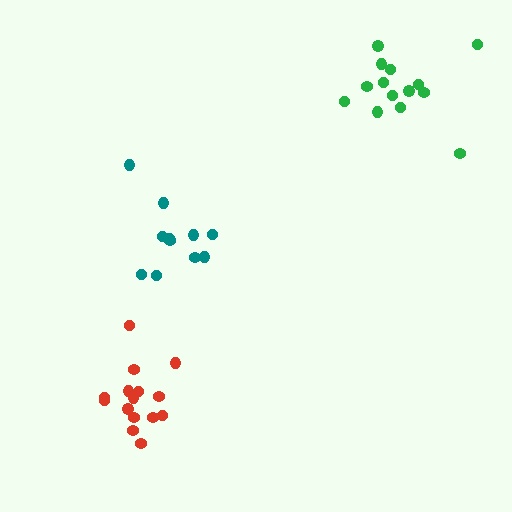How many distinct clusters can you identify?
There are 3 distinct clusters.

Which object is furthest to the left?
The red cluster is leftmost.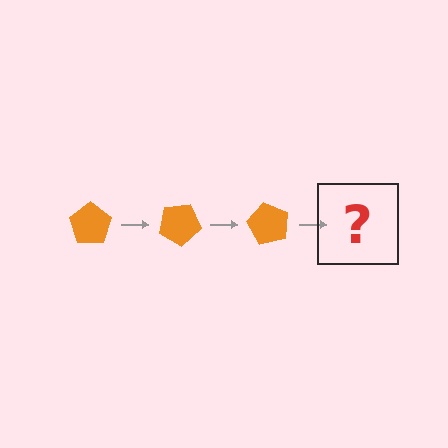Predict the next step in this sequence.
The next step is an orange pentagon rotated 90 degrees.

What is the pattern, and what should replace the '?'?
The pattern is that the pentagon rotates 30 degrees each step. The '?' should be an orange pentagon rotated 90 degrees.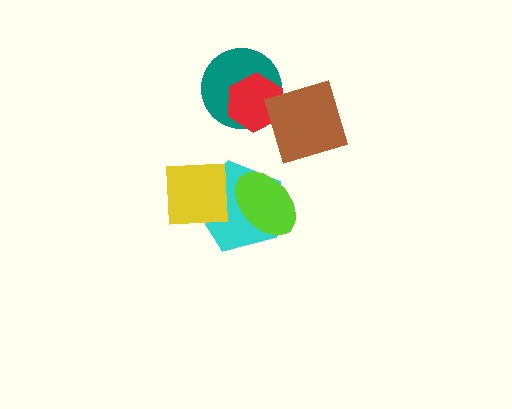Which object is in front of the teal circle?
The red hexagon is in front of the teal circle.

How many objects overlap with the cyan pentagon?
2 objects overlap with the cyan pentagon.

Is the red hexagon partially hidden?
Yes, it is partially covered by another shape.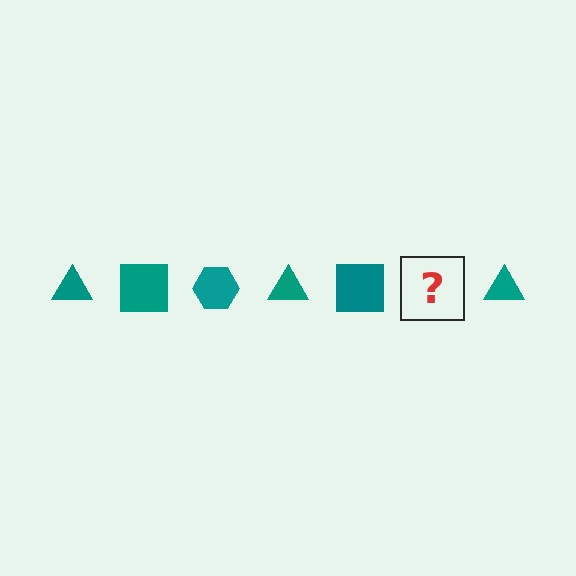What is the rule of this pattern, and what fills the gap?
The rule is that the pattern cycles through triangle, square, hexagon shapes in teal. The gap should be filled with a teal hexagon.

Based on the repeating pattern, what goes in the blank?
The blank should be a teal hexagon.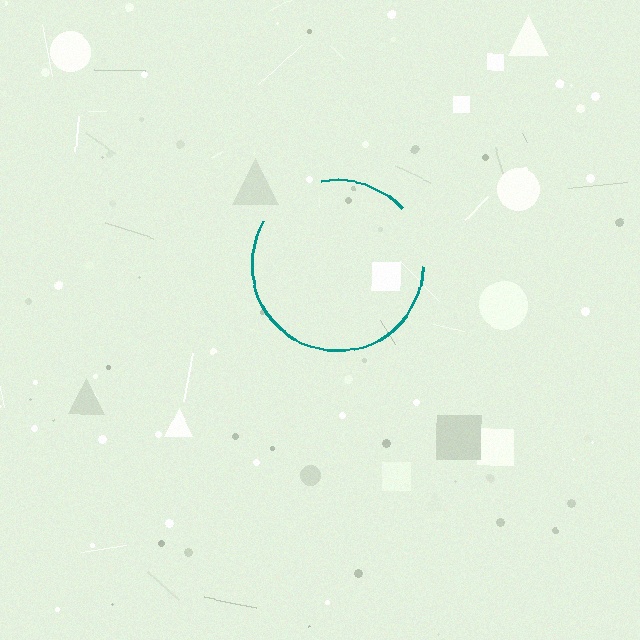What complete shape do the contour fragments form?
The contour fragments form a circle.